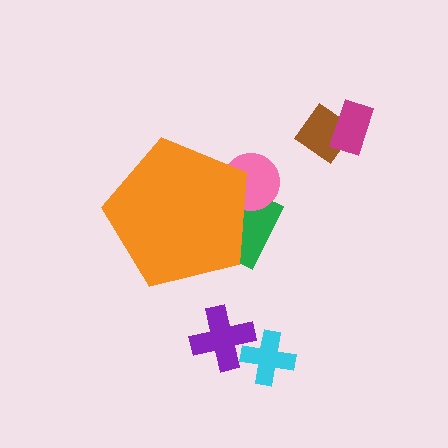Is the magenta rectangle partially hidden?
No, the magenta rectangle is fully visible.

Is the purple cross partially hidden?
No, the purple cross is fully visible.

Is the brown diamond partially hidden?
No, the brown diamond is fully visible.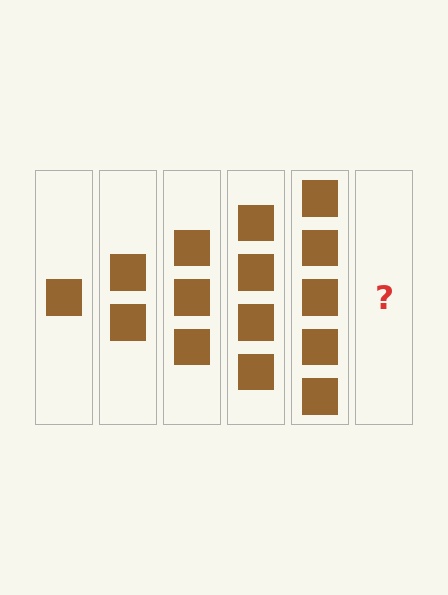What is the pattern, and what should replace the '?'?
The pattern is that each step adds one more square. The '?' should be 6 squares.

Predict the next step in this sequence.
The next step is 6 squares.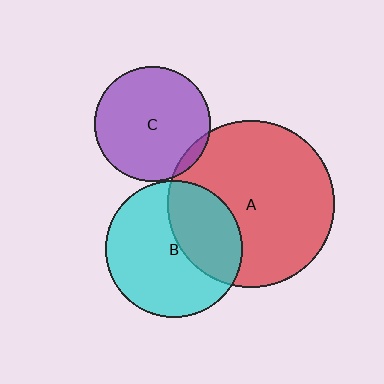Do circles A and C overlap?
Yes.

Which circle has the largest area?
Circle A (red).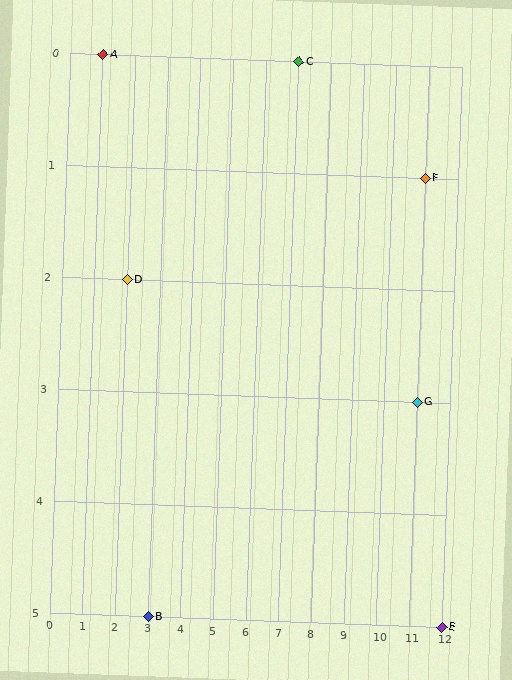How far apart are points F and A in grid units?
Points F and A are 10 columns and 1 row apart (about 10.0 grid units diagonally).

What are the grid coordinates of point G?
Point G is at grid coordinates (11, 3).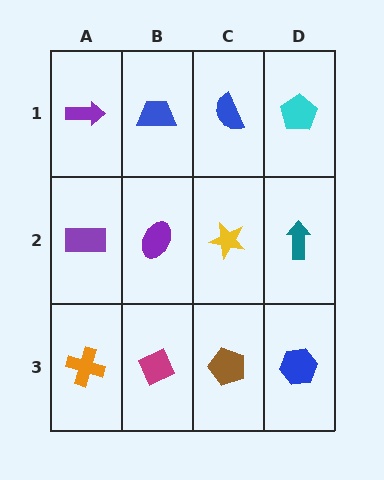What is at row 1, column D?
A cyan pentagon.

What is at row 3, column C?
A brown pentagon.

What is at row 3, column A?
An orange cross.